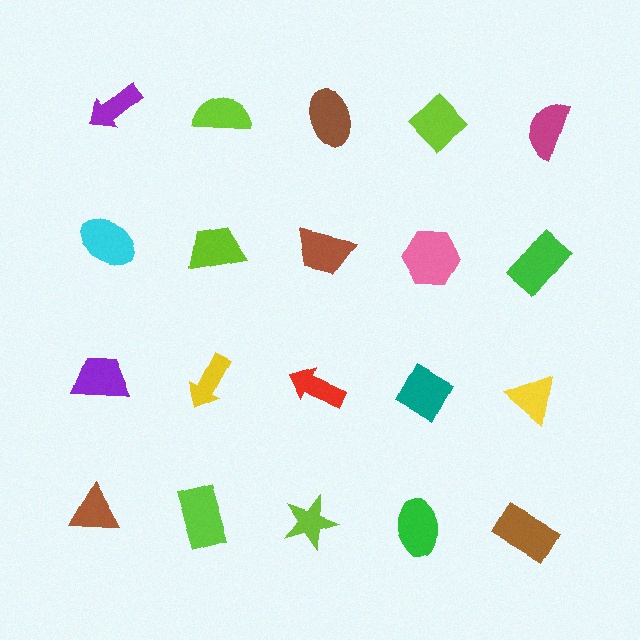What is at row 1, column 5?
A magenta semicircle.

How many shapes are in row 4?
5 shapes.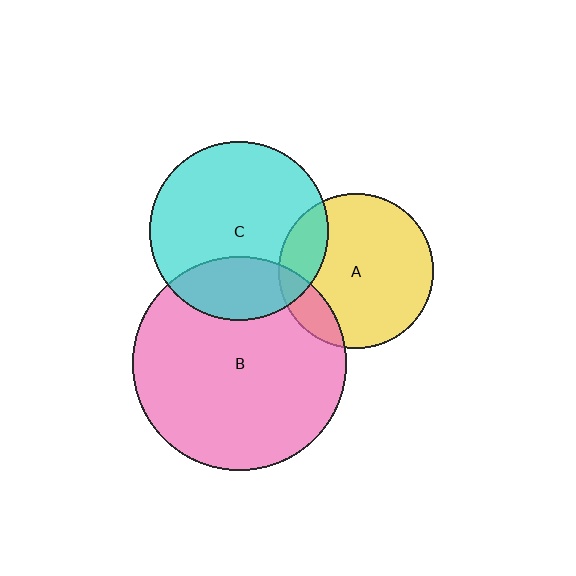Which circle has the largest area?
Circle B (pink).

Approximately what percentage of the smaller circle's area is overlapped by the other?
Approximately 25%.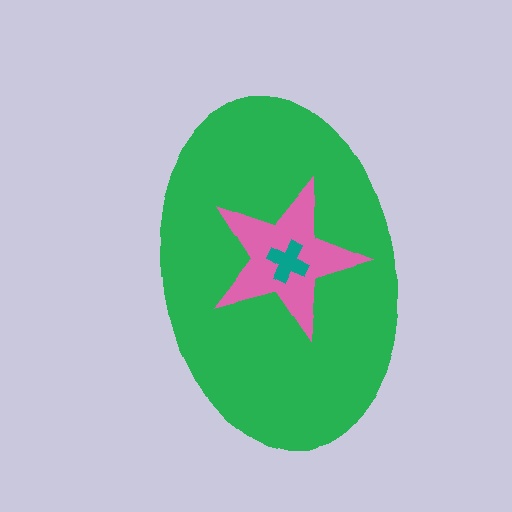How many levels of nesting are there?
3.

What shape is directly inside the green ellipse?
The pink star.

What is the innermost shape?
The teal cross.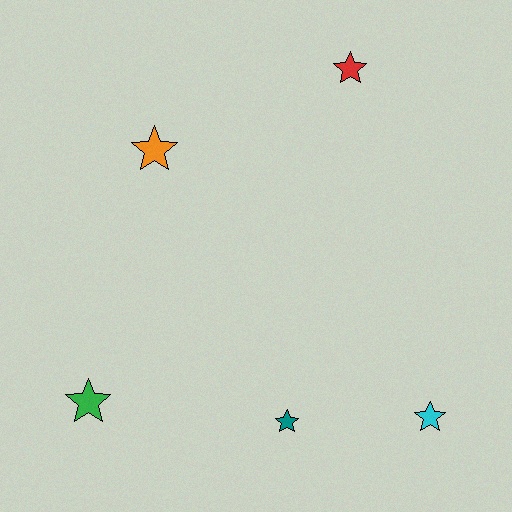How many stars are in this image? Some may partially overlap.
There are 5 stars.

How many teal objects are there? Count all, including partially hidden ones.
There is 1 teal object.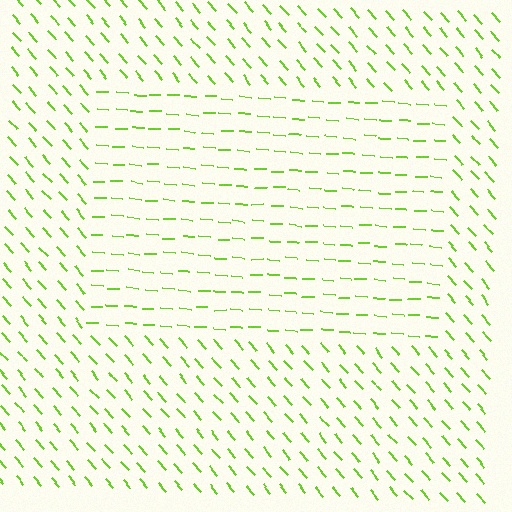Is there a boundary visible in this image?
Yes, there is a texture boundary formed by a change in line orientation.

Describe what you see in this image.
The image is filled with small lime line segments. A rectangle region in the image has lines oriented differently from the surrounding lines, creating a visible texture boundary.